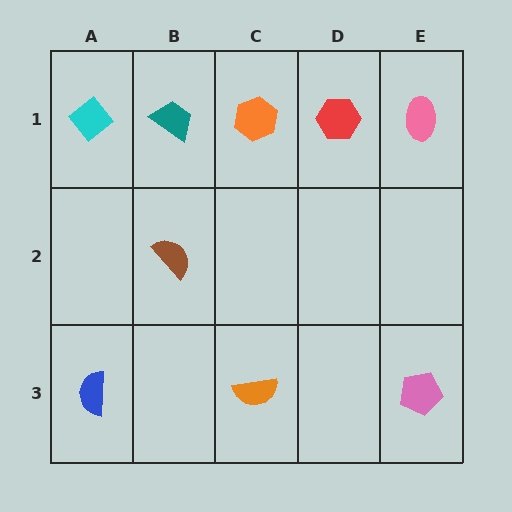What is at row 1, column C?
An orange hexagon.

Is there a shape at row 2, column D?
No, that cell is empty.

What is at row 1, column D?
A red hexagon.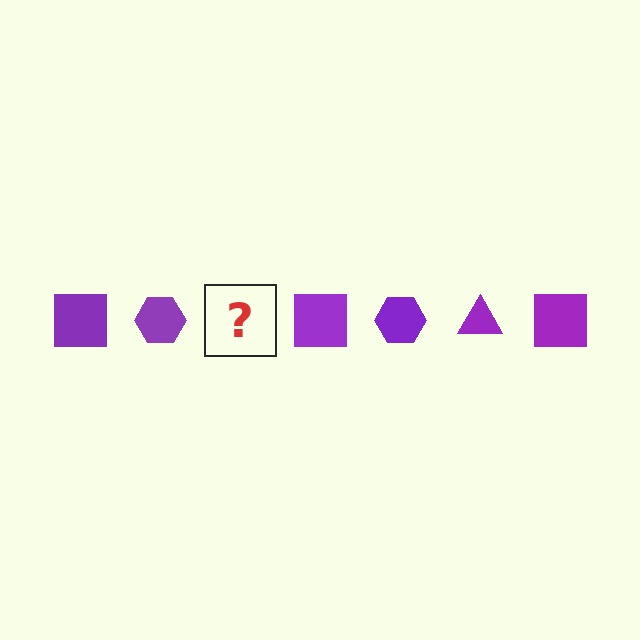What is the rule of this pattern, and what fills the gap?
The rule is that the pattern cycles through square, hexagon, triangle shapes in purple. The gap should be filled with a purple triangle.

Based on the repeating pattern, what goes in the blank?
The blank should be a purple triangle.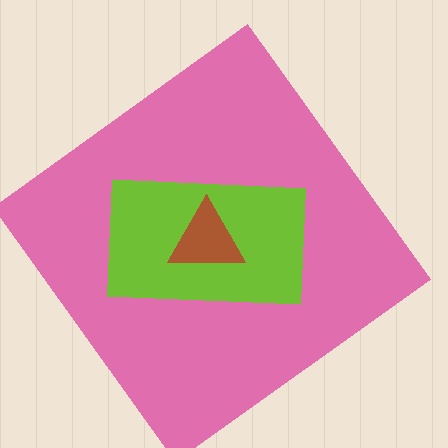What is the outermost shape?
The pink diamond.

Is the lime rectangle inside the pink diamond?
Yes.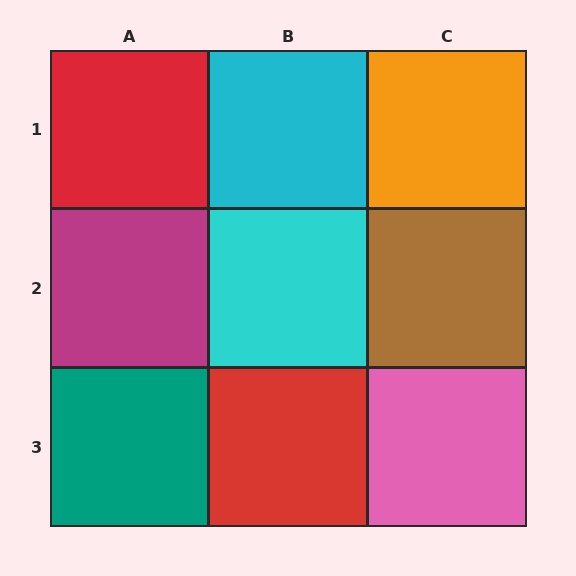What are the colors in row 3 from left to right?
Teal, red, pink.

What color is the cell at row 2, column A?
Magenta.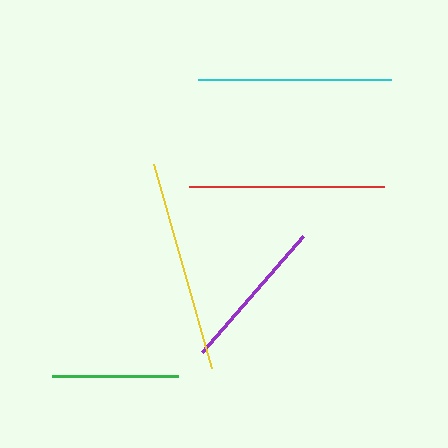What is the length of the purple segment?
The purple segment is approximately 155 pixels long.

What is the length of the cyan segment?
The cyan segment is approximately 193 pixels long.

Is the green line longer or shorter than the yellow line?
The yellow line is longer than the green line.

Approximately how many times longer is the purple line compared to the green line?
The purple line is approximately 1.2 times the length of the green line.